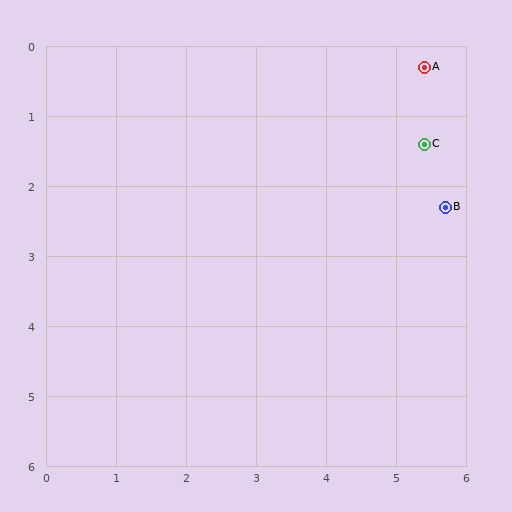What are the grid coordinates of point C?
Point C is at approximately (5.4, 1.4).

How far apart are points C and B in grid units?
Points C and B are about 0.9 grid units apart.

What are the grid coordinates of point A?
Point A is at approximately (5.4, 0.3).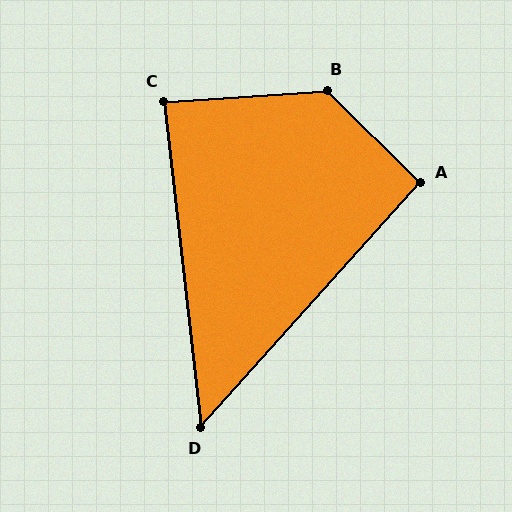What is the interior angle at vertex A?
Approximately 93 degrees (approximately right).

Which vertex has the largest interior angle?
B, at approximately 132 degrees.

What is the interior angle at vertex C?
Approximately 87 degrees (approximately right).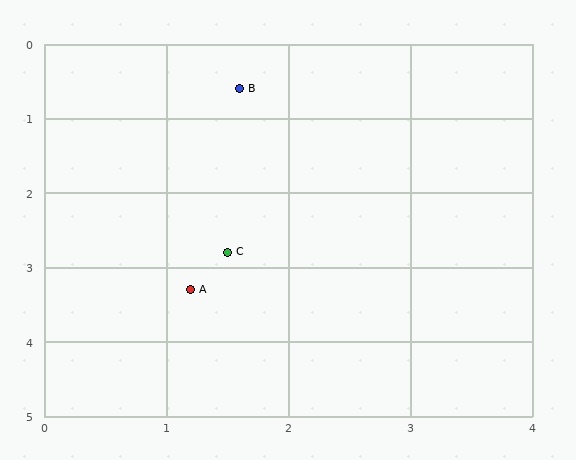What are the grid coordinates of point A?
Point A is at approximately (1.2, 3.3).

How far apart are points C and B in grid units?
Points C and B are about 2.2 grid units apart.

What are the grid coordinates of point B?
Point B is at approximately (1.6, 0.6).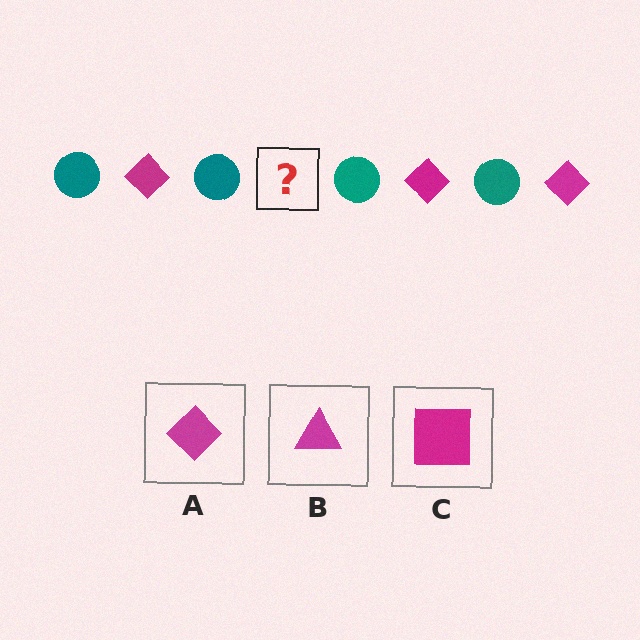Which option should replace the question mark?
Option A.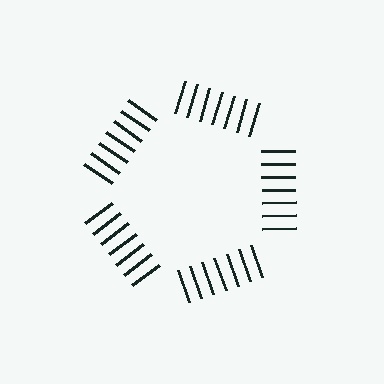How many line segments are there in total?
35 — 7 along each of the 5 edges.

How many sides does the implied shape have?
5 sides — the line-ends trace a pentagon.